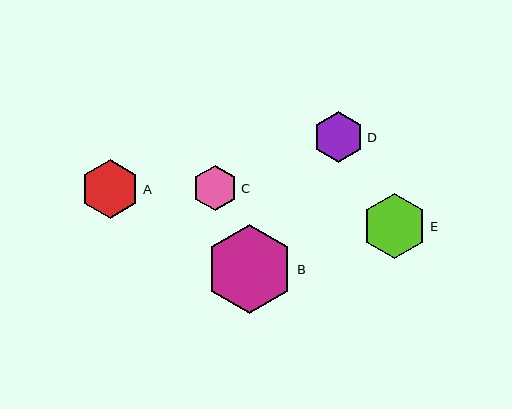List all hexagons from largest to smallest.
From largest to smallest: B, E, A, D, C.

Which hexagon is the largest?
Hexagon B is the largest with a size of approximately 88 pixels.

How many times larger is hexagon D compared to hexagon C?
Hexagon D is approximately 1.1 times the size of hexagon C.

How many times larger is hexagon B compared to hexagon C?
Hexagon B is approximately 2.0 times the size of hexagon C.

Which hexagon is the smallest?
Hexagon C is the smallest with a size of approximately 45 pixels.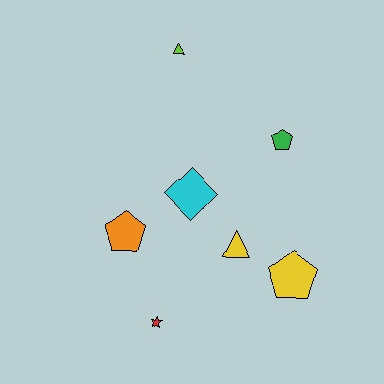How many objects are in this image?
There are 7 objects.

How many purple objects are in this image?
There are no purple objects.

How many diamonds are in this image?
There is 1 diamond.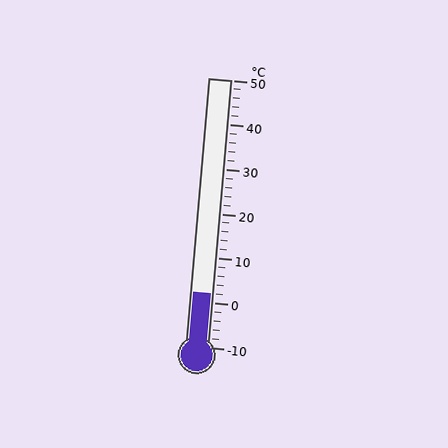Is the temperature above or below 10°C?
The temperature is below 10°C.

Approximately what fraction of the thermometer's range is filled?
The thermometer is filled to approximately 20% of its range.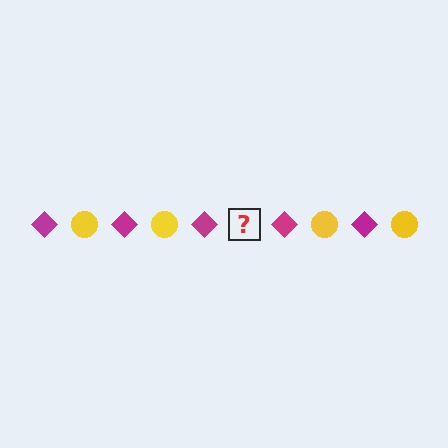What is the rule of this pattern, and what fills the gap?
The rule is that the pattern alternates between magenta diamond and yellow circle. The gap should be filled with a yellow circle.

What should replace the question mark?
The question mark should be replaced with a yellow circle.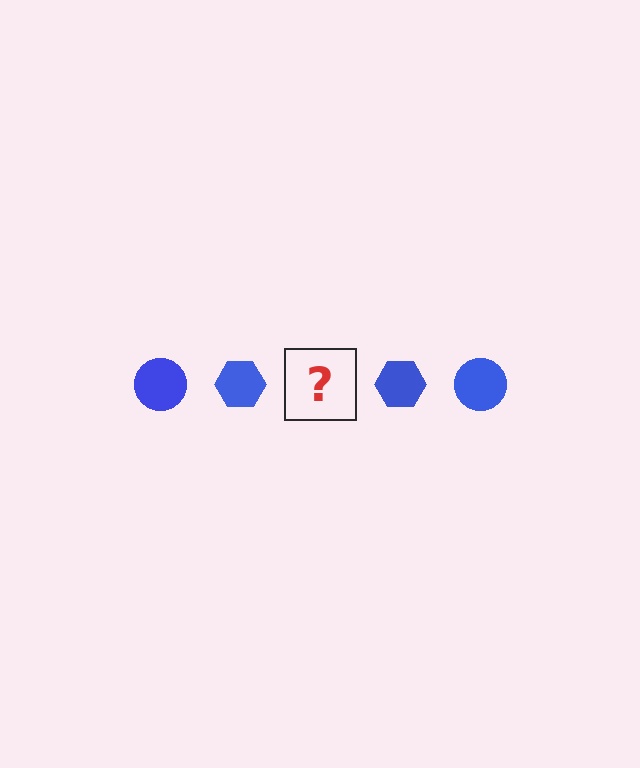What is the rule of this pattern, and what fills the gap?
The rule is that the pattern cycles through circle, hexagon shapes in blue. The gap should be filled with a blue circle.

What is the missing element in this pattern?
The missing element is a blue circle.